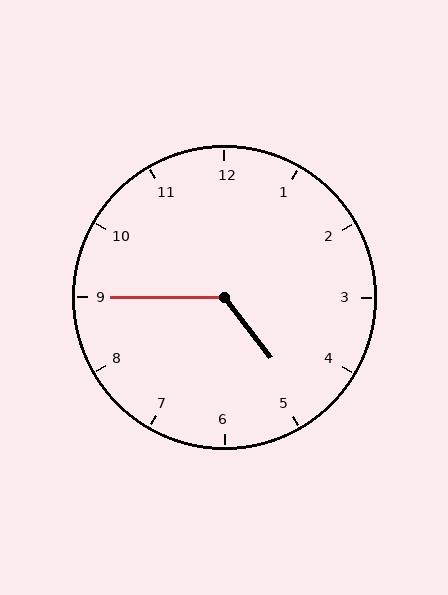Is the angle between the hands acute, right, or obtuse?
It is obtuse.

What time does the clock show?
4:45.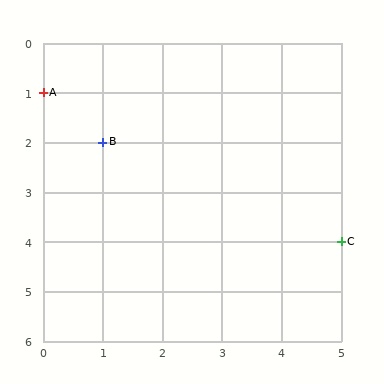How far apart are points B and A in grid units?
Points B and A are 1 column and 1 row apart (about 1.4 grid units diagonally).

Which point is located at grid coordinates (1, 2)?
Point B is at (1, 2).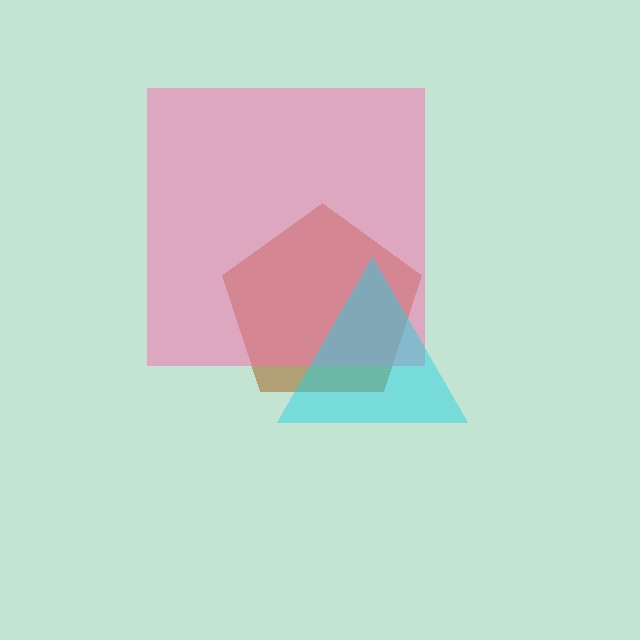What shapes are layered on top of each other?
The layered shapes are: a brown pentagon, a pink square, a cyan triangle.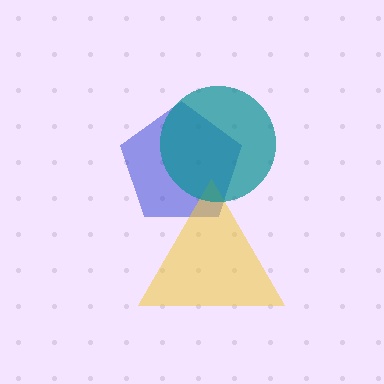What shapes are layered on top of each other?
The layered shapes are: a blue pentagon, a yellow triangle, a teal circle.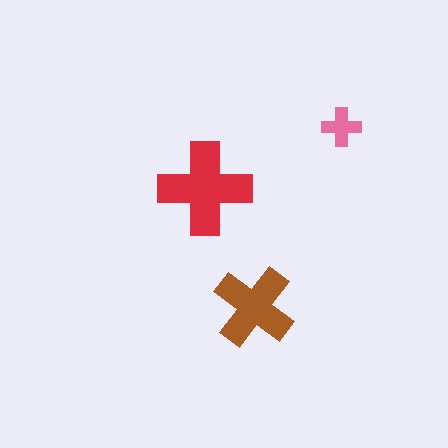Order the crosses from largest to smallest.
the red one, the brown one, the pink one.